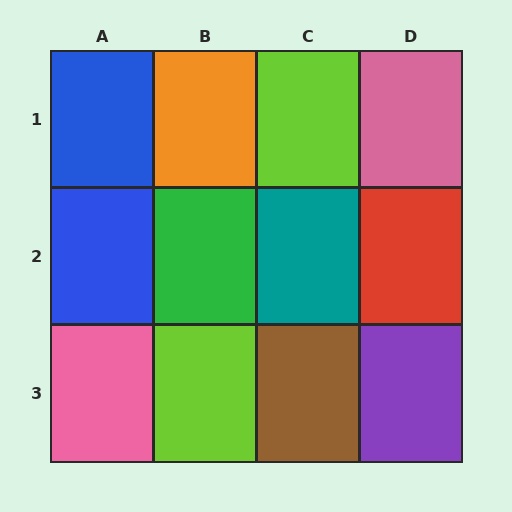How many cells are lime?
2 cells are lime.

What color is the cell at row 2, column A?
Blue.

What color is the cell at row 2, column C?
Teal.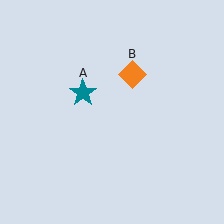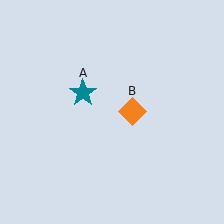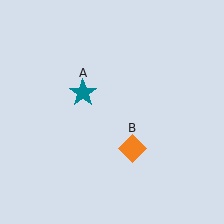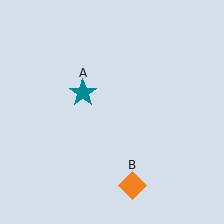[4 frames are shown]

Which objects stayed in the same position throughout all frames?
Teal star (object A) remained stationary.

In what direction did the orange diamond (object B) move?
The orange diamond (object B) moved down.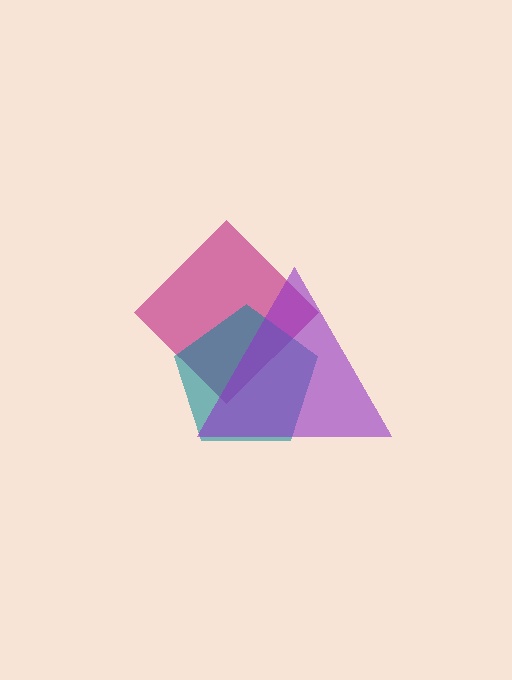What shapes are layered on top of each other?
The layered shapes are: a magenta diamond, a teal pentagon, a purple triangle.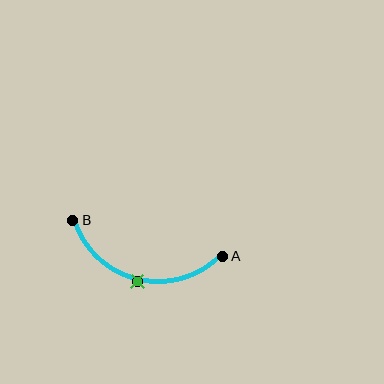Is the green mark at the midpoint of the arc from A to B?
Yes. The green mark lies on the arc at equal arc-length from both A and B — it is the arc midpoint.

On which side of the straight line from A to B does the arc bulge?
The arc bulges below the straight line connecting A and B.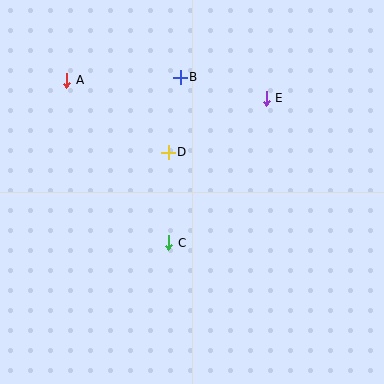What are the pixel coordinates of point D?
Point D is at (168, 152).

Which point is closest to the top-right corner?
Point E is closest to the top-right corner.